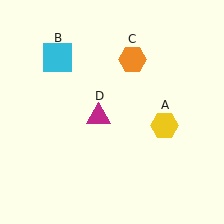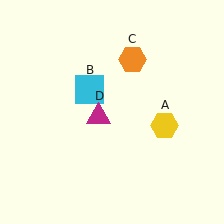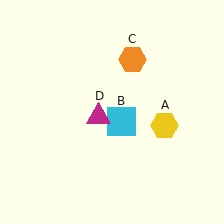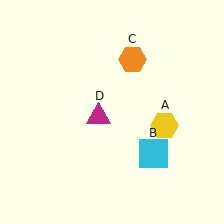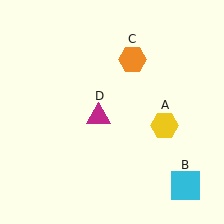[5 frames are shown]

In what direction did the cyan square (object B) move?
The cyan square (object B) moved down and to the right.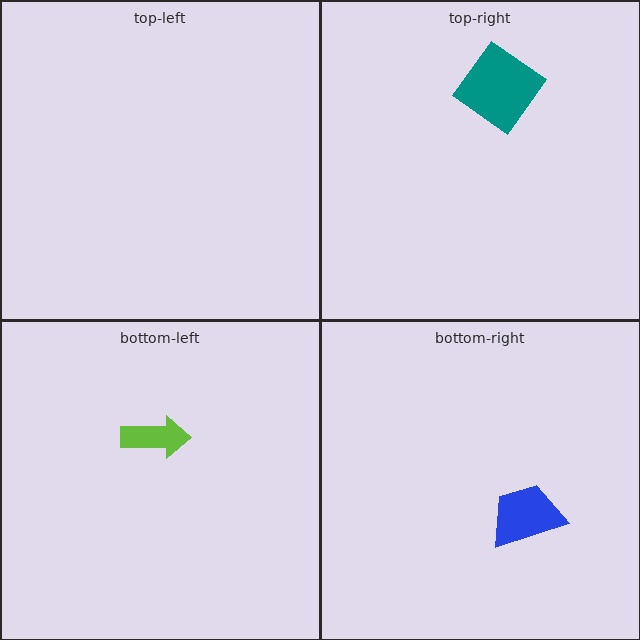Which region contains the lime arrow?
The bottom-left region.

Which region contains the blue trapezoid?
The bottom-right region.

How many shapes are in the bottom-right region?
1.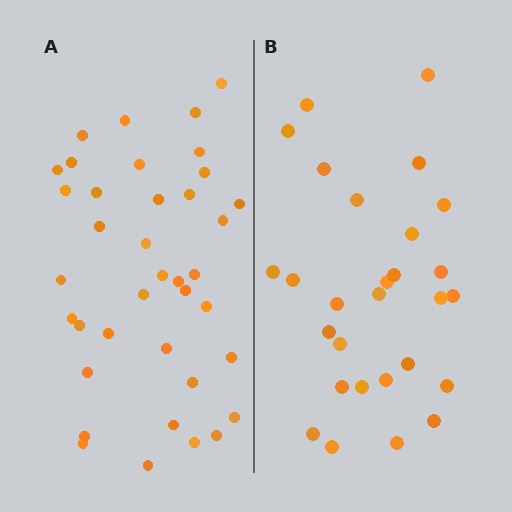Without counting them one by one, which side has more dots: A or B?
Region A (the left region) has more dots.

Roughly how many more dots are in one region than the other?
Region A has roughly 10 or so more dots than region B.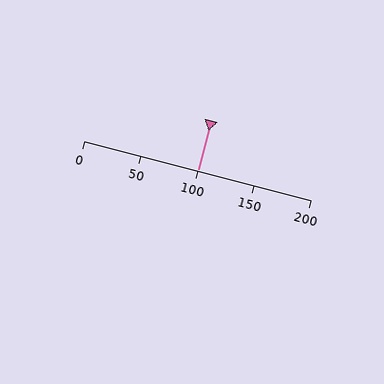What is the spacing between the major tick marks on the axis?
The major ticks are spaced 50 apart.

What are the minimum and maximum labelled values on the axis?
The axis runs from 0 to 200.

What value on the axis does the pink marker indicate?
The marker indicates approximately 100.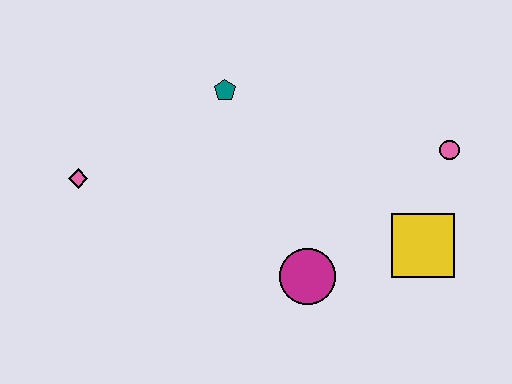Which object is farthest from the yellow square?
The pink diamond is farthest from the yellow square.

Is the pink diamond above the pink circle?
No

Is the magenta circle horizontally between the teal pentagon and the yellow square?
Yes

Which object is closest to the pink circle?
The yellow square is closest to the pink circle.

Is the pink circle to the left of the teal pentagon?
No